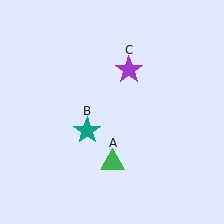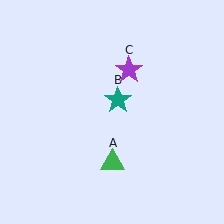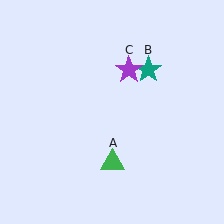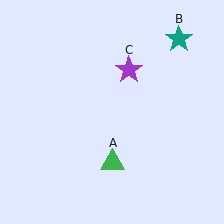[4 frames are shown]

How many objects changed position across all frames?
1 object changed position: teal star (object B).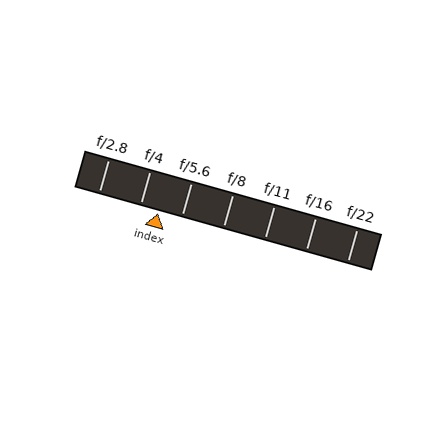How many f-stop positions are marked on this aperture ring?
There are 7 f-stop positions marked.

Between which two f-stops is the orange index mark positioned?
The index mark is between f/4 and f/5.6.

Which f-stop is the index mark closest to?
The index mark is closest to f/4.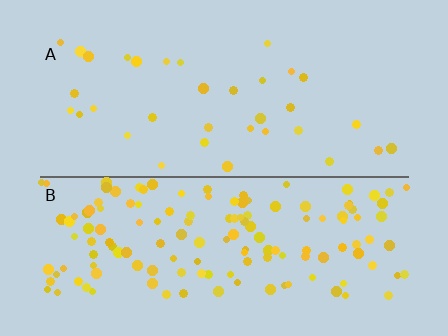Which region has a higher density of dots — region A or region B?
B (the bottom).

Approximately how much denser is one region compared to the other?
Approximately 4.2× — region B over region A.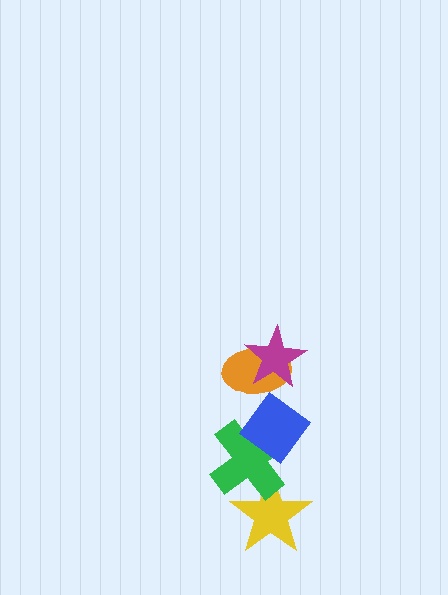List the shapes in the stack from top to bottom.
From top to bottom: the magenta star, the orange ellipse, the blue diamond, the green cross, the yellow star.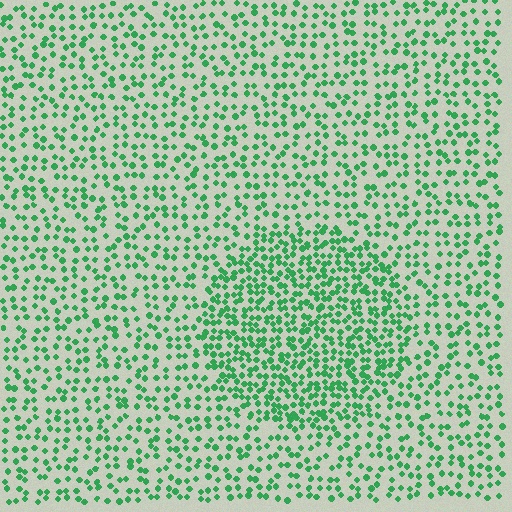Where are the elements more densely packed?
The elements are more densely packed inside the circle boundary.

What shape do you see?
I see a circle.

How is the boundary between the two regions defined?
The boundary is defined by a change in element density (approximately 1.8x ratio). All elements are the same color, size, and shape.